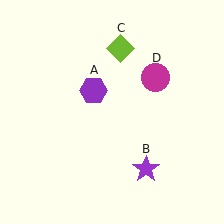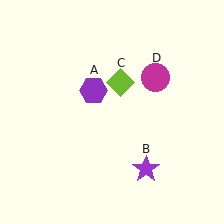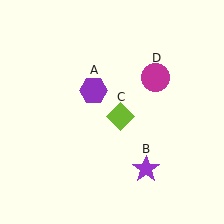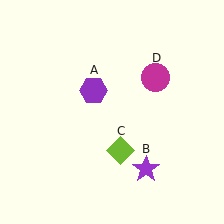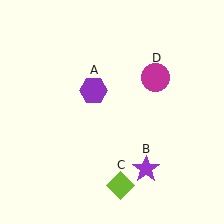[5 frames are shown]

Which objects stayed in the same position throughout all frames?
Purple hexagon (object A) and purple star (object B) and magenta circle (object D) remained stationary.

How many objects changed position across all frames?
1 object changed position: lime diamond (object C).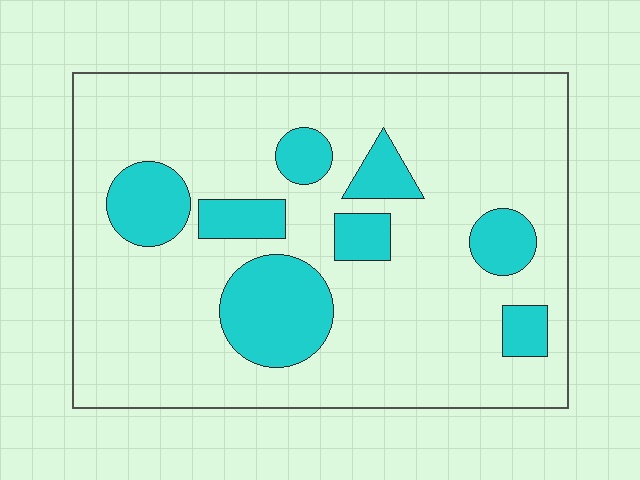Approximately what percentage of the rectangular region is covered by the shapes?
Approximately 20%.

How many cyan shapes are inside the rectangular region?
8.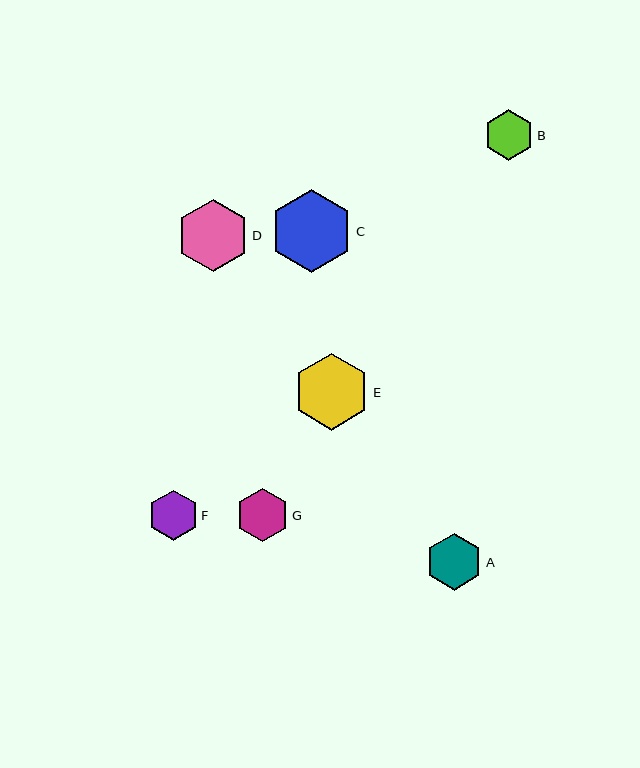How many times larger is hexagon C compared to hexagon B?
Hexagon C is approximately 1.6 times the size of hexagon B.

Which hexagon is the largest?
Hexagon C is the largest with a size of approximately 83 pixels.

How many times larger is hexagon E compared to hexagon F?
Hexagon E is approximately 1.5 times the size of hexagon F.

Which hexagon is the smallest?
Hexagon F is the smallest with a size of approximately 50 pixels.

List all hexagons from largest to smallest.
From largest to smallest: C, E, D, A, G, B, F.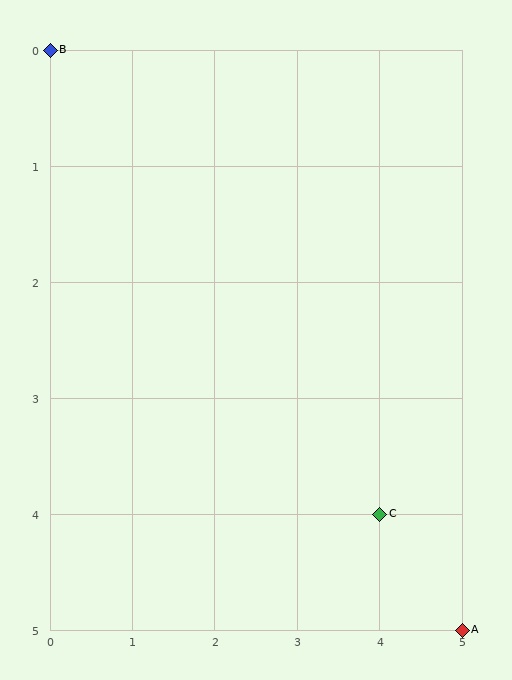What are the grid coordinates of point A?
Point A is at grid coordinates (5, 5).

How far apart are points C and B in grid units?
Points C and B are 4 columns and 4 rows apart (about 5.7 grid units diagonally).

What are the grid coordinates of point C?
Point C is at grid coordinates (4, 4).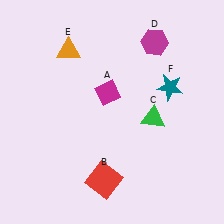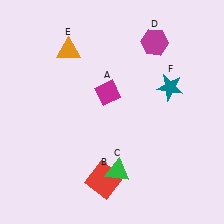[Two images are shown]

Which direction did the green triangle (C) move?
The green triangle (C) moved down.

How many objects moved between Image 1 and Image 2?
1 object moved between the two images.